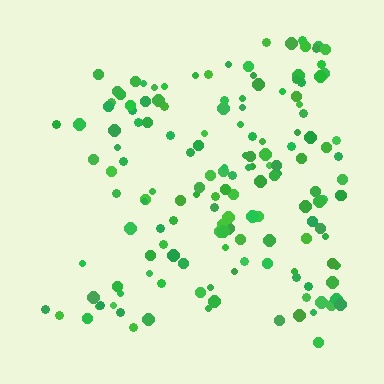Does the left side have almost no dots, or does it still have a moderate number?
Still a moderate number, just noticeably fewer than the right.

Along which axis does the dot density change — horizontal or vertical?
Horizontal.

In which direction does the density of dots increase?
From left to right, with the right side densest.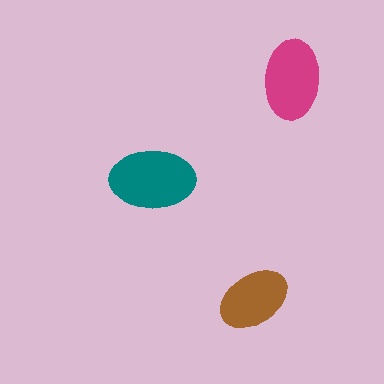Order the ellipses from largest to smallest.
the teal one, the magenta one, the brown one.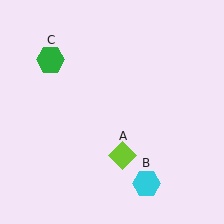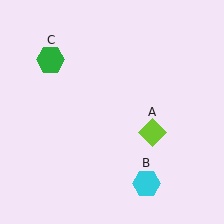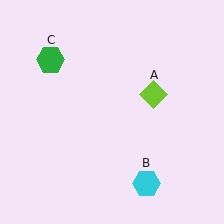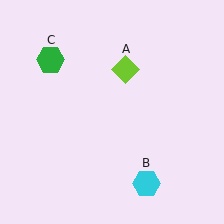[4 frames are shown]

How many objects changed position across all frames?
1 object changed position: lime diamond (object A).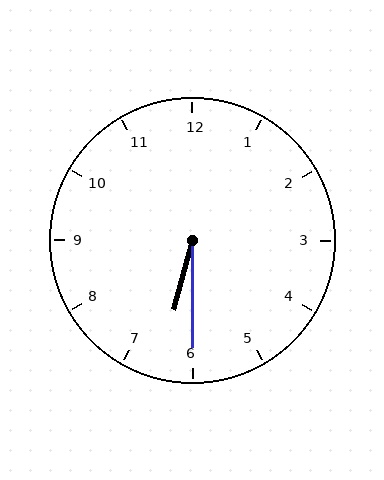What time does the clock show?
6:30.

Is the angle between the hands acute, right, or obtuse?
It is acute.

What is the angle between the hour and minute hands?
Approximately 15 degrees.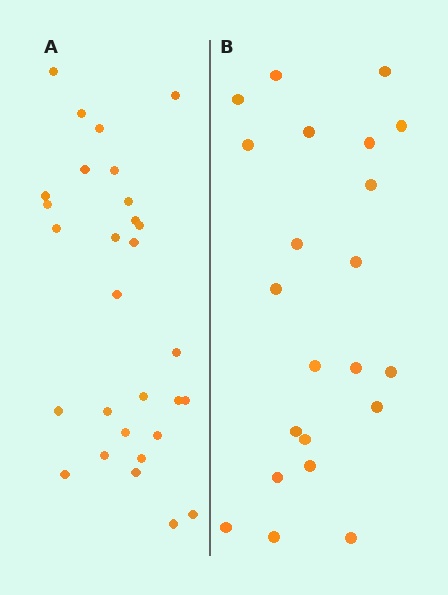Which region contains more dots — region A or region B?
Region A (the left region) has more dots.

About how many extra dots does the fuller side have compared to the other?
Region A has roughly 8 or so more dots than region B.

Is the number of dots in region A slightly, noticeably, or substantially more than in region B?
Region A has noticeably more, but not dramatically so. The ratio is roughly 1.3 to 1.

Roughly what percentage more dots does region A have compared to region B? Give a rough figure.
About 30% more.